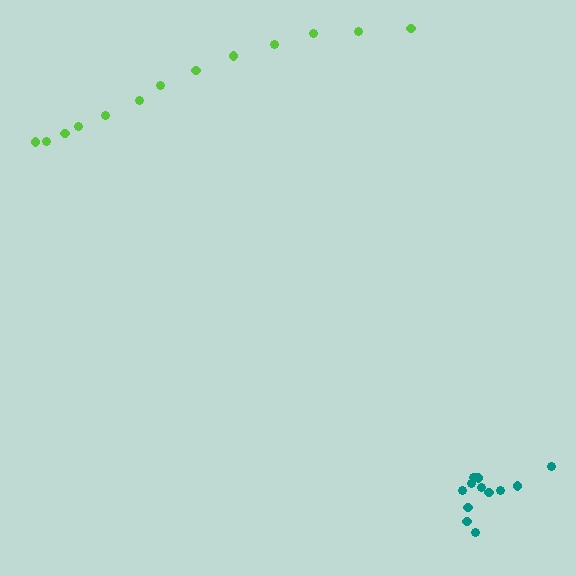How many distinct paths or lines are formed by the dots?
There are 2 distinct paths.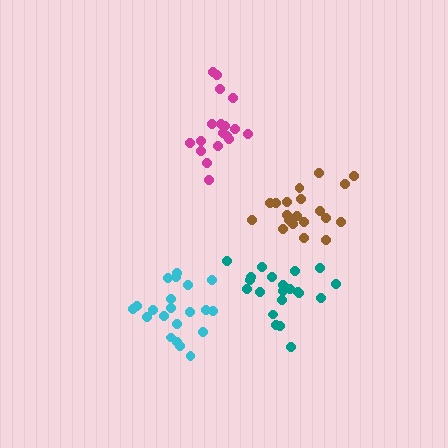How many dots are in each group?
Group 1: 21 dots, Group 2: 20 dots, Group 3: 18 dots, Group 4: 21 dots (80 total).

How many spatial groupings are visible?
There are 4 spatial groupings.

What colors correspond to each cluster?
The clusters are colored: cyan, brown, magenta, teal.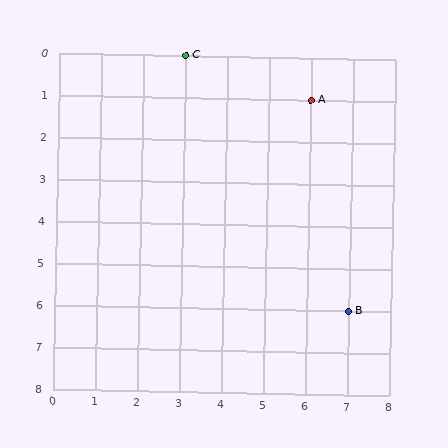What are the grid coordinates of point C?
Point C is at grid coordinates (3, 0).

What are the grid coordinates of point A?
Point A is at grid coordinates (6, 1).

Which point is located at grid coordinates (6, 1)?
Point A is at (6, 1).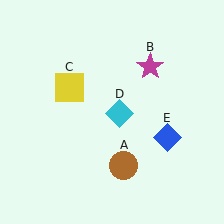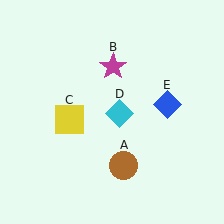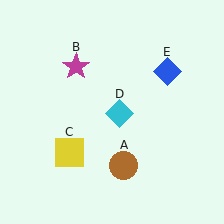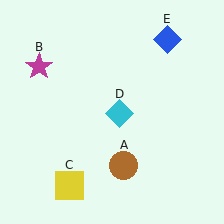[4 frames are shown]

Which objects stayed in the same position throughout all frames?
Brown circle (object A) and cyan diamond (object D) remained stationary.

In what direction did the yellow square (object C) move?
The yellow square (object C) moved down.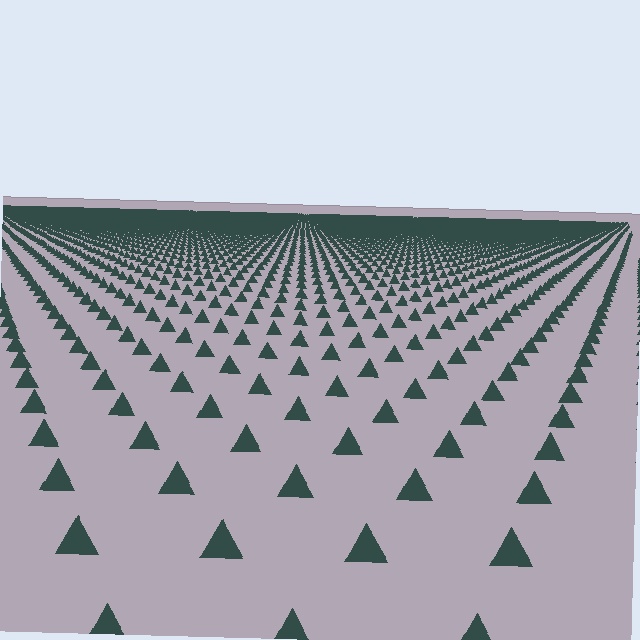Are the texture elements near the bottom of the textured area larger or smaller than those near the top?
Larger. Near the bottom, elements are closer to the viewer and appear at a bigger on-screen size.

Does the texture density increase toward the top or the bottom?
Density increases toward the top.